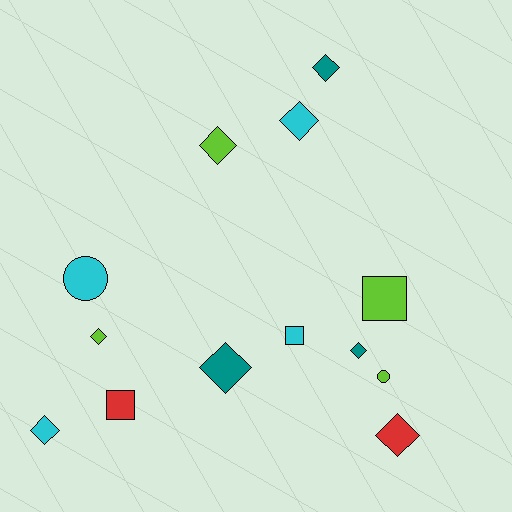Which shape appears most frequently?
Diamond, with 8 objects.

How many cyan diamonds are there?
There are 2 cyan diamonds.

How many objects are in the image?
There are 13 objects.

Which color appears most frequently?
Lime, with 4 objects.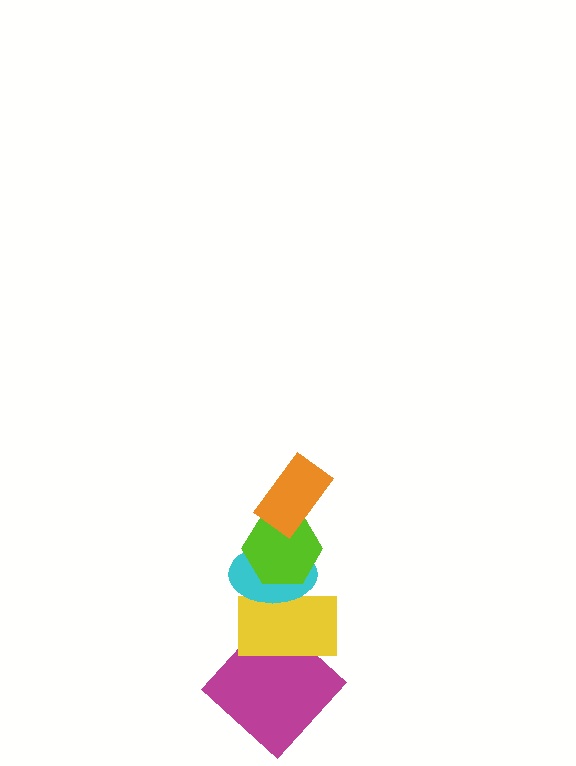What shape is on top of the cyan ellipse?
The lime hexagon is on top of the cyan ellipse.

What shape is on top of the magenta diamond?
The yellow rectangle is on top of the magenta diamond.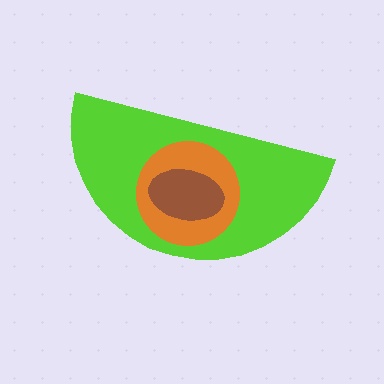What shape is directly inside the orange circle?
The brown ellipse.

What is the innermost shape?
The brown ellipse.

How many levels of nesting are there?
3.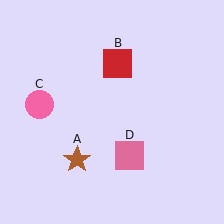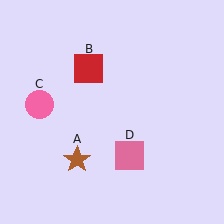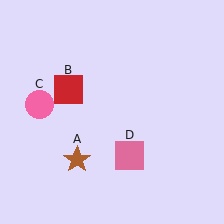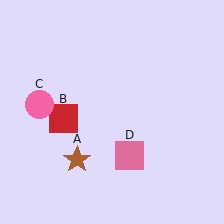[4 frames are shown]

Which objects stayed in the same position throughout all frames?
Brown star (object A) and pink circle (object C) and pink square (object D) remained stationary.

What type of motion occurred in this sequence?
The red square (object B) rotated counterclockwise around the center of the scene.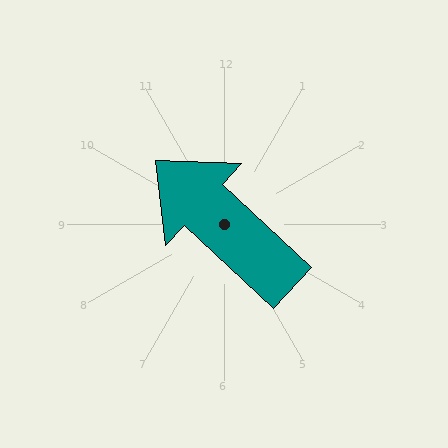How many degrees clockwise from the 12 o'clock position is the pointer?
Approximately 313 degrees.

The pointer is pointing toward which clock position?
Roughly 10 o'clock.